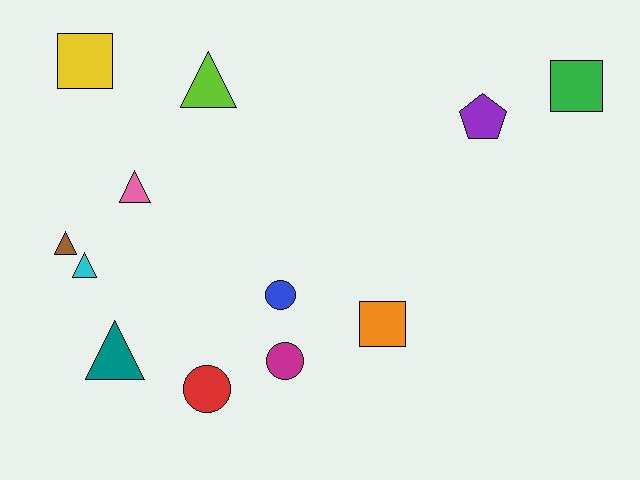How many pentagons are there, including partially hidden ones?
There is 1 pentagon.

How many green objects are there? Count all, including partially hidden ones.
There is 1 green object.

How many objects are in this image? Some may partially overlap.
There are 12 objects.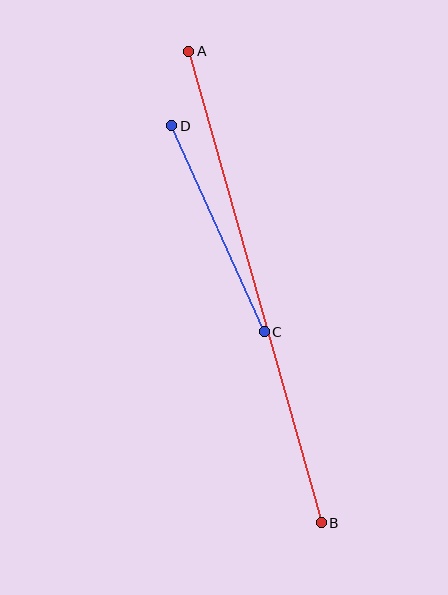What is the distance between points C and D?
The distance is approximately 226 pixels.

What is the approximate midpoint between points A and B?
The midpoint is at approximately (255, 287) pixels.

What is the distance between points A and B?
The distance is approximately 490 pixels.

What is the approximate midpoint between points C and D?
The midpoint is at approximately (218, 229) pixels.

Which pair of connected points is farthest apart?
Points A and B are farthest apart.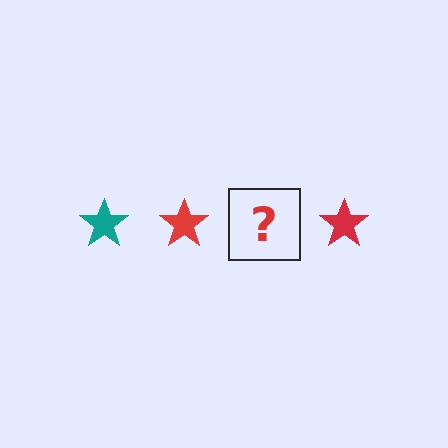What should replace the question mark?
The question mark should be replaced with a teal star.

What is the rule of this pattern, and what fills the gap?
The rule is that the pattern cycles through teal, red stars. The gap should be filled with a teal star.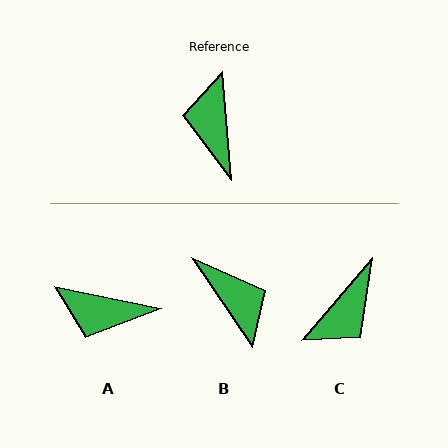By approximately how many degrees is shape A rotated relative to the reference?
Approximately 74 degrees counter-clockwise.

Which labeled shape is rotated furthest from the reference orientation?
B, about 151 degrees away.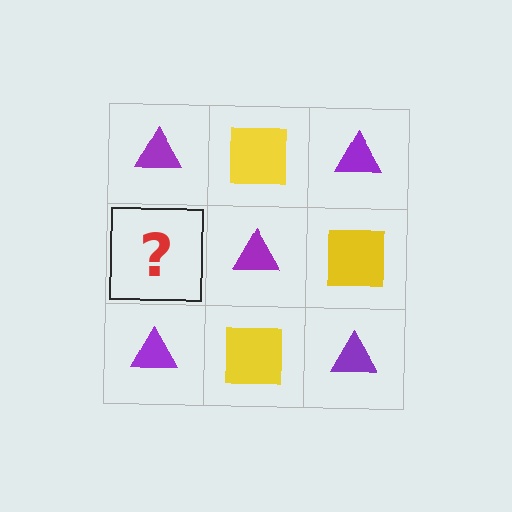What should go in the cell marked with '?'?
The missing cell should contain a yellow square.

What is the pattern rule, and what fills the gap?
The rule is that it alternates purple triangle and yellow square in a checkerboard pattern. The gap should be filled with a yellow square.